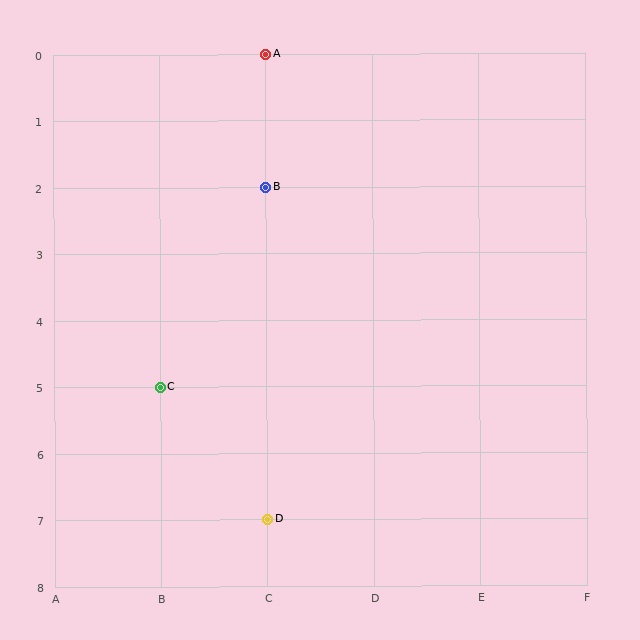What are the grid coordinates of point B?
Point B is at grid coordinates (C, 2).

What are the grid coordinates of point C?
Point C is at grid coordinates (B, 5).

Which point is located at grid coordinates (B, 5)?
Point C is at (B, 5).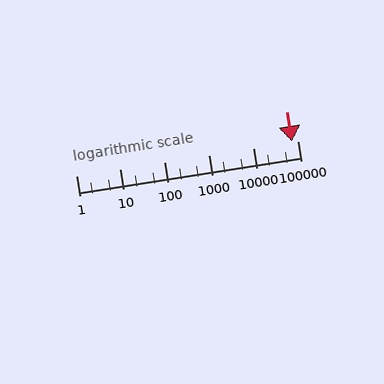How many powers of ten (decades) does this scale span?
The scale spans 5 decades, from 1 to 100000.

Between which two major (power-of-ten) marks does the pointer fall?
The pointer is between 10000 and 100000.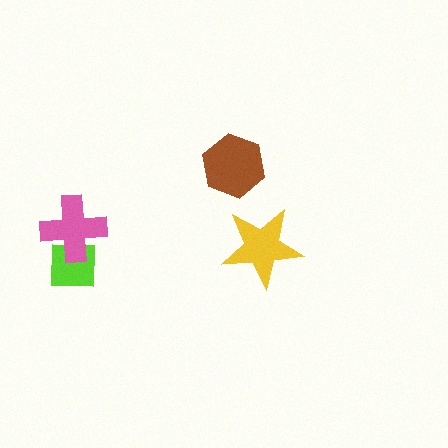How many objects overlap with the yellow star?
0 objects overlap with the yellow star.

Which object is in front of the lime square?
The pink cross is in front of the lime square.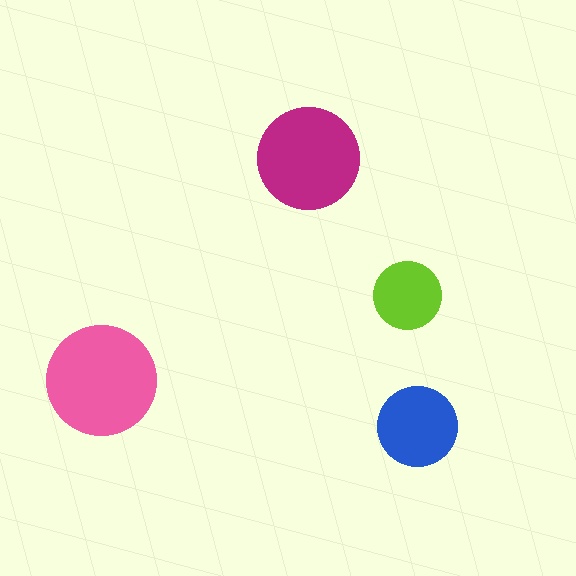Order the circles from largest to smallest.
the pink one, the magenta one, the blue one, the lime one.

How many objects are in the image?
There are 4 objects in the image.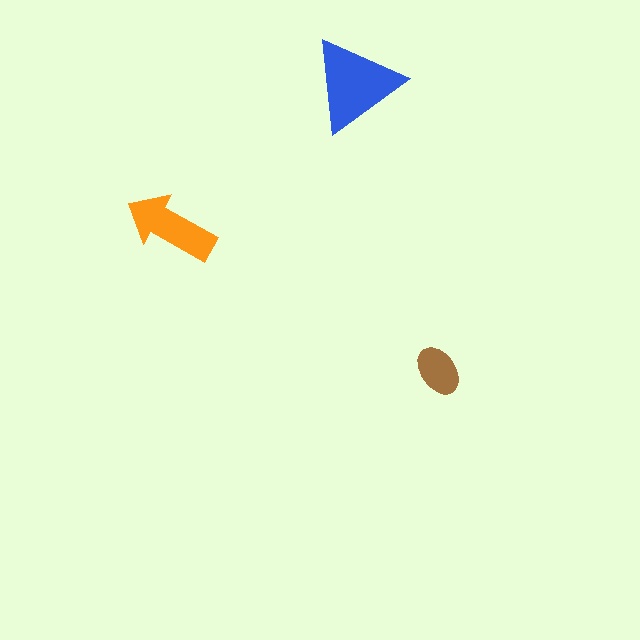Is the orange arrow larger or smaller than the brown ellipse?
Larger.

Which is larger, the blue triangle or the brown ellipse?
The blue triangle.